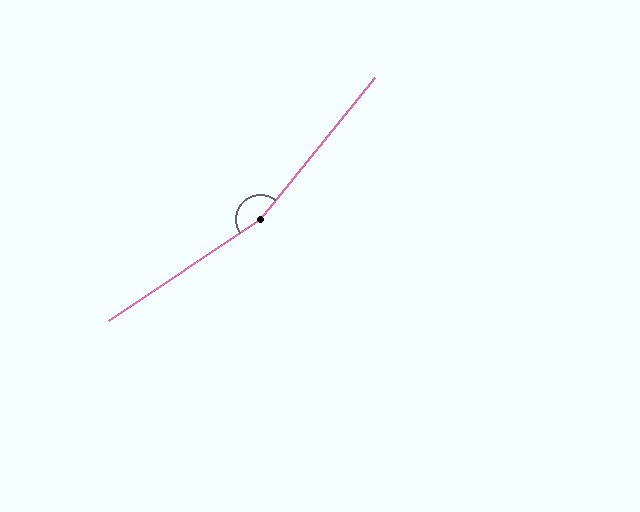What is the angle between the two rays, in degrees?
Approximately 163 degrees.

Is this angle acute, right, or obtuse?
It is obtuse.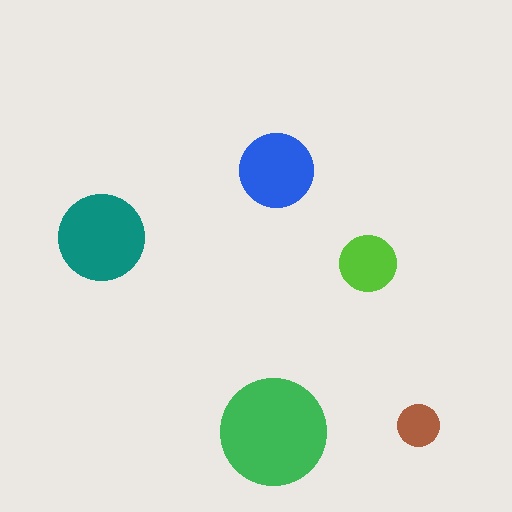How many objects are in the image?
There are 5 objects in the image.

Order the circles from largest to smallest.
the green one, the teal one, the blue one, the lime one, the brown one.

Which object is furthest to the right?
The brown circle is rightmost.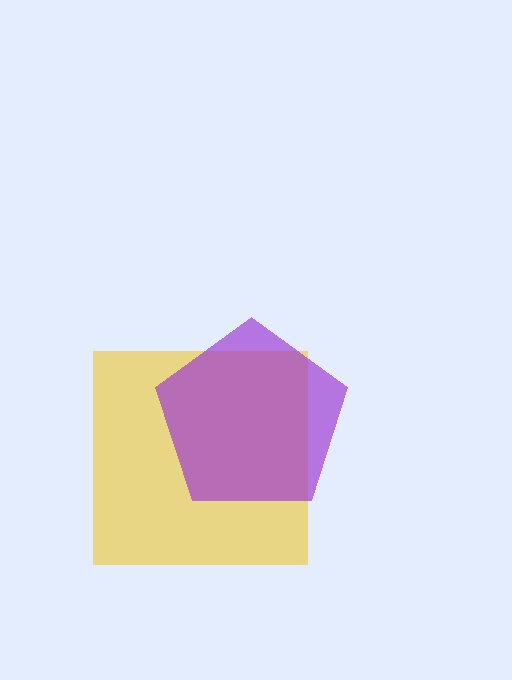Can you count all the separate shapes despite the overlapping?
Yes, there are 2 separate shapes.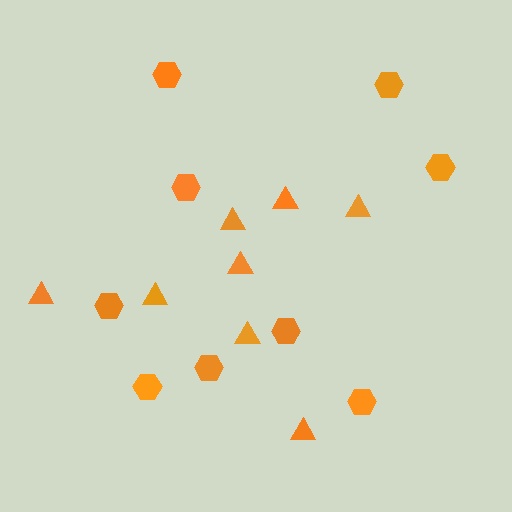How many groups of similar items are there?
There are 2 groups: one group of triangles (8) and one group of hexagons (9).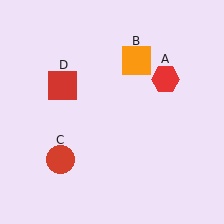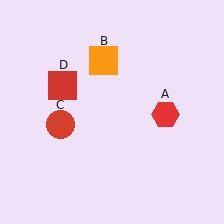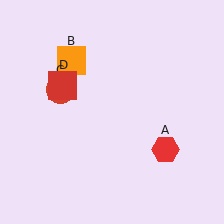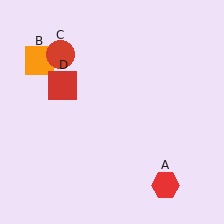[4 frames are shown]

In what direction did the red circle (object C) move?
The red circle (object C) moved up.